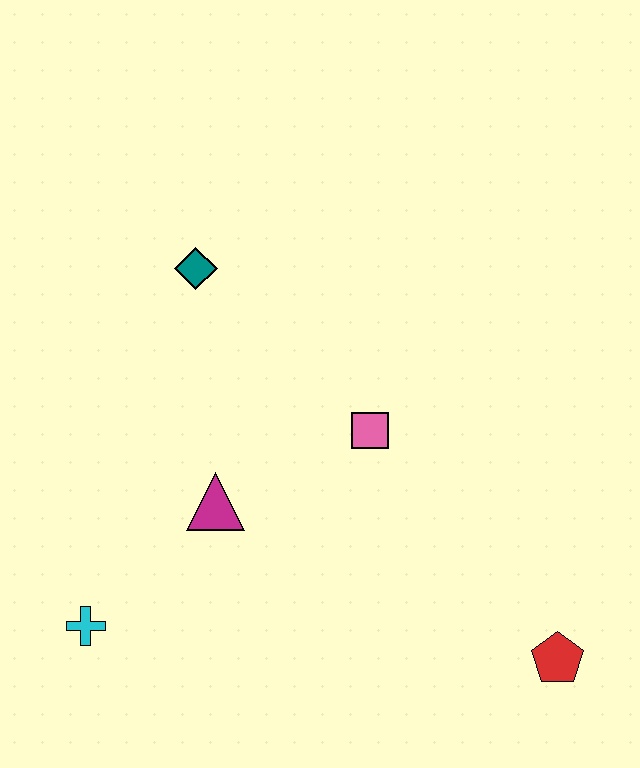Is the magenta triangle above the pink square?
No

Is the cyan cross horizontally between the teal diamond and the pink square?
No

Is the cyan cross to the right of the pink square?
No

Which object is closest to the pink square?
The magenta triangle is closest to the pink square.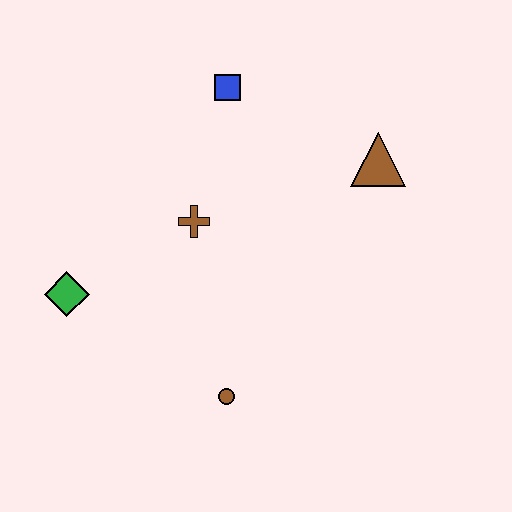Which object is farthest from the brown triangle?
The green diamond is farthest from the brown triangle.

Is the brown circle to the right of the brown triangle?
No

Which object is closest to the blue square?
The brown cross is closest to the blue square.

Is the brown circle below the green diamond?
Yes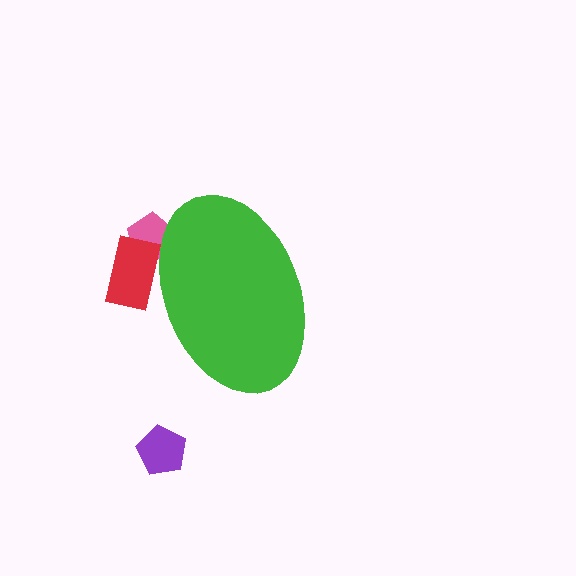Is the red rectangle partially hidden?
Yes, the red rectangle is partially hidden behind the green ellipse.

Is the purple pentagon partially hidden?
No, the purple pentagon is fully visible.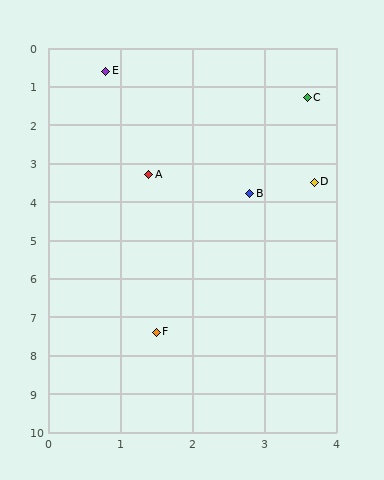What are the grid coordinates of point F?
Point F is at approximately (1.5, 7.4).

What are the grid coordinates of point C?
Point C is at approximately (3.6, 1.3).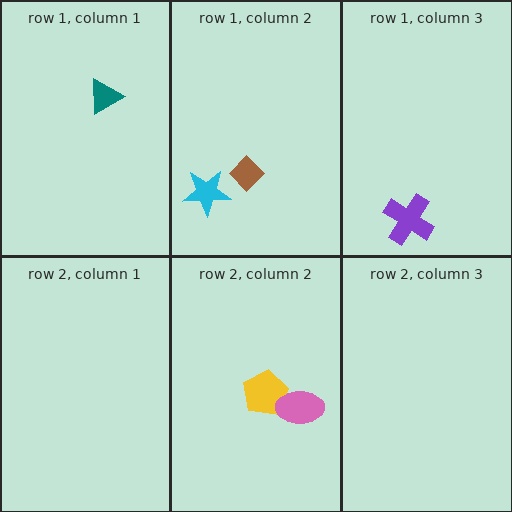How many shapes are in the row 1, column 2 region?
2.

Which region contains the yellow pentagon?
The row 2, column 2 region.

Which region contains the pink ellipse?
The row 2, column 2 region.